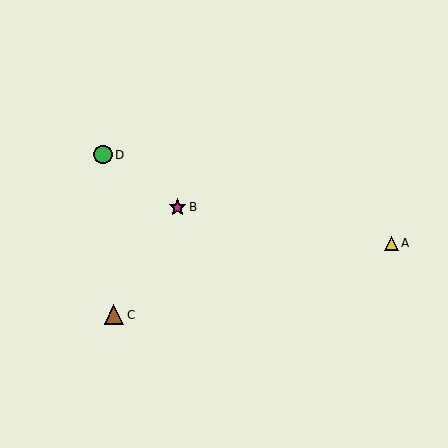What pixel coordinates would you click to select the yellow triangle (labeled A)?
Click at (391, 243) to select the yellow triangle A.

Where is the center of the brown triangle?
The center of the brown triangle is at (114, 315).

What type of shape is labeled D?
Shape D is a green circle.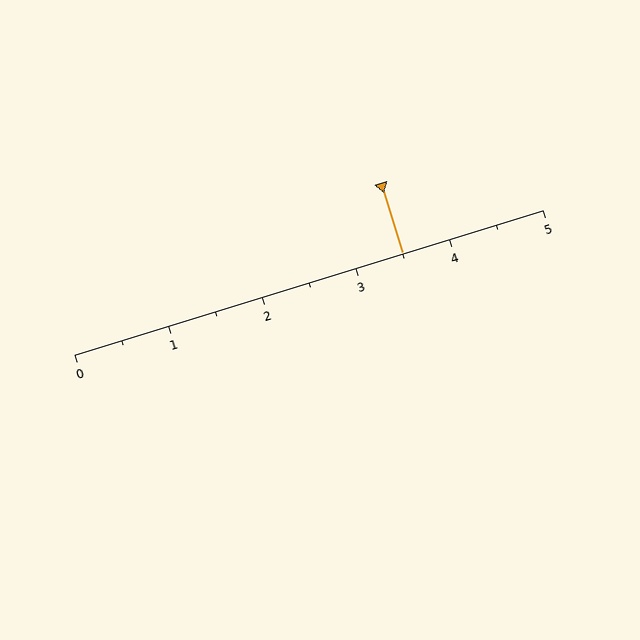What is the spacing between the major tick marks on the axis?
The major ticks are spaced 1 apart.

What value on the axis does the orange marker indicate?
The marker indicates approximately 3.5.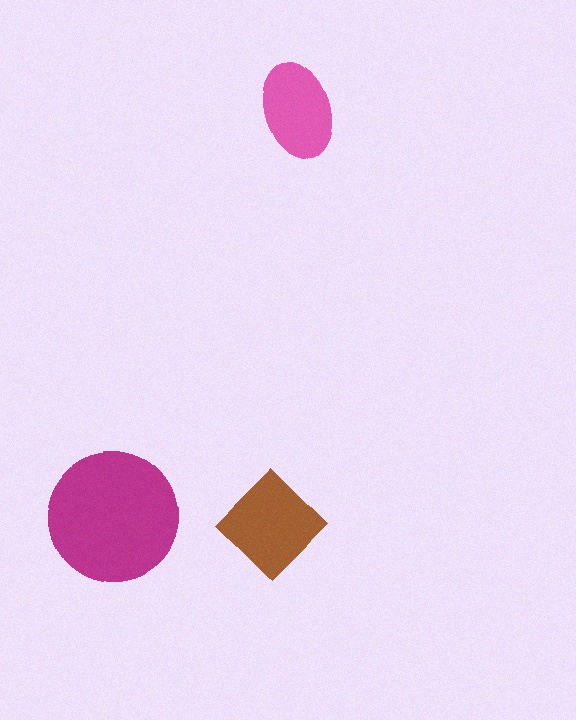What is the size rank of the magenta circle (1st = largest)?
1st.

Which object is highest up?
The pink ellipse is topmost.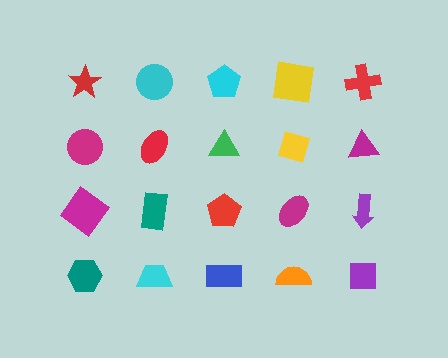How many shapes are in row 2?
5 shapes.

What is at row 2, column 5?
A magenta triangle.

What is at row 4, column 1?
A teal hexagon.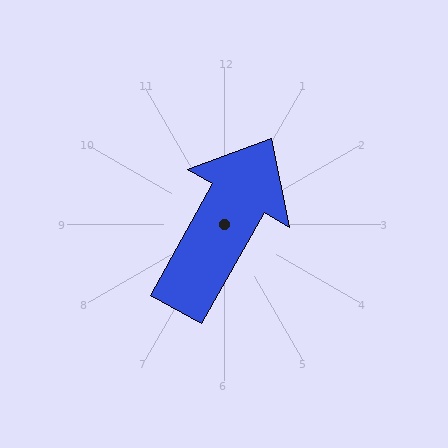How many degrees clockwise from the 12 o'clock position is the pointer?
Approximately 29 degrees.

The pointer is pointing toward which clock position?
Roughly 1 o'clock.